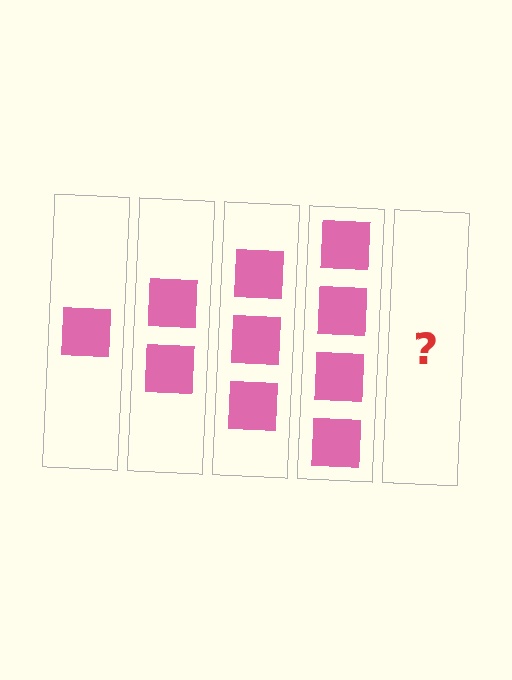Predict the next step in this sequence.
The next step is 5 squares.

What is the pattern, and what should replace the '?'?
The pattern is that each step adds one more square. The '?' should be 5 squares.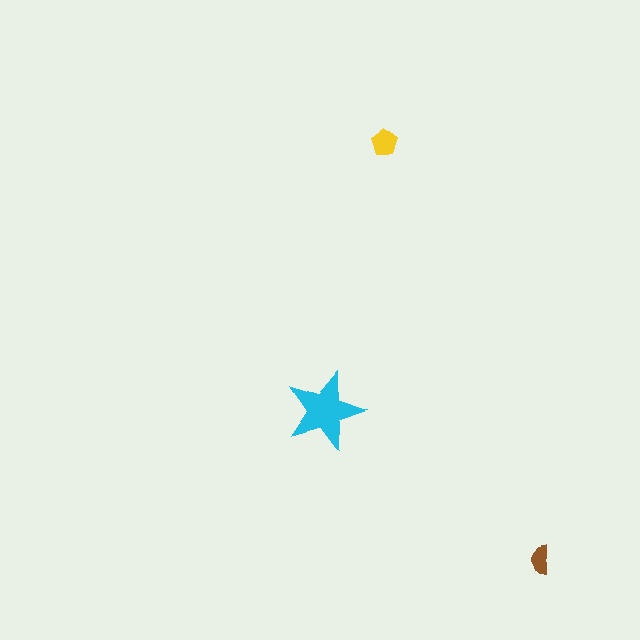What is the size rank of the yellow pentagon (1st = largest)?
2nd.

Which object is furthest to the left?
The cyan star is leftmost.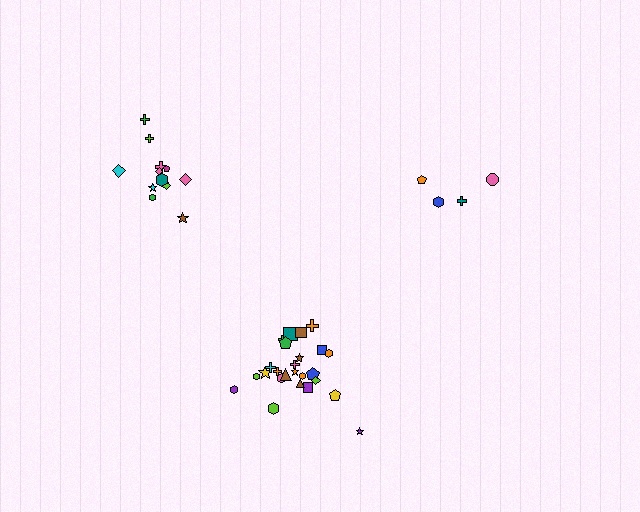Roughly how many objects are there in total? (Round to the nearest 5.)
Roughly 40 objects in total.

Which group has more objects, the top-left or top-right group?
The top-left group.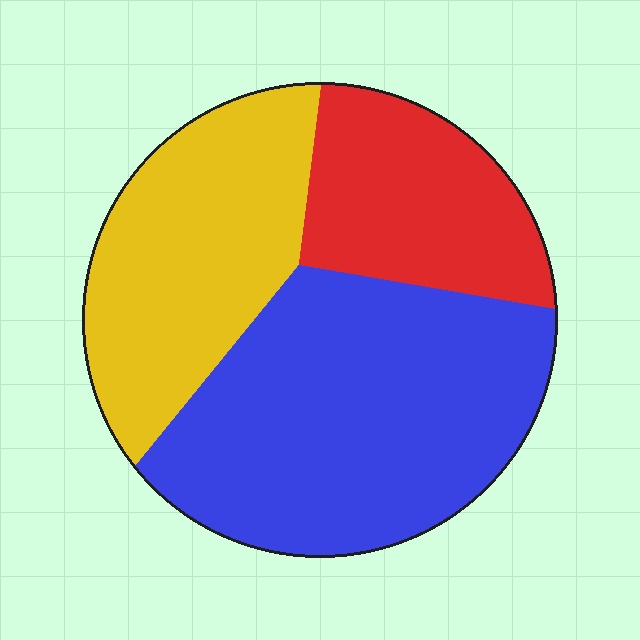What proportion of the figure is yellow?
Yellow covers roughly 30% of the figure.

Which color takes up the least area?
Red, at roughly 20%.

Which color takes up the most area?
Blue, at roughly 50%.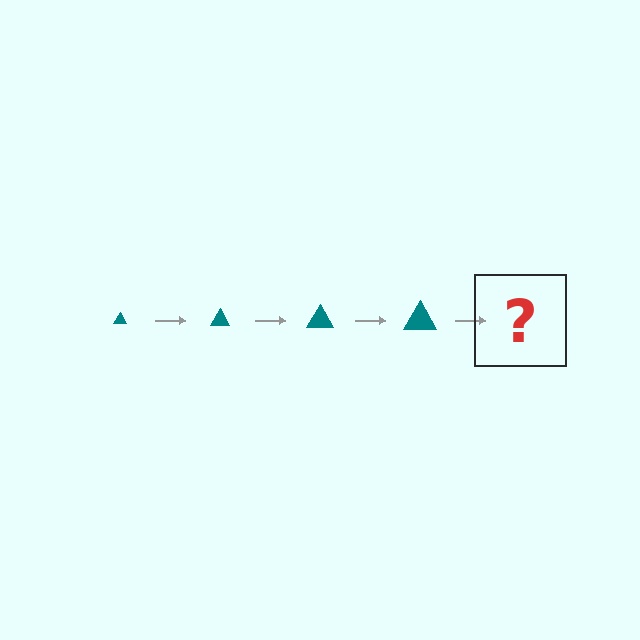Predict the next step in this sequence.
The next step is a teal triangle, larger than the previous one.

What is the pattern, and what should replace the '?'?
The pattern is that the triangle gets progressively larger each step. The '?' should be a teal triangle, larger than the previous one.